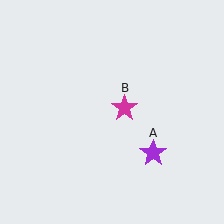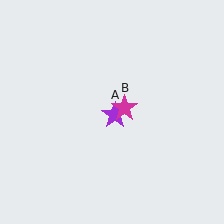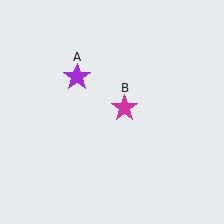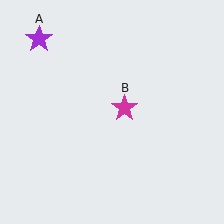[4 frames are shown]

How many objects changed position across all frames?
1 object changed position: purple star (object A).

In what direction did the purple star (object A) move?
The purple star (object A) moved up and to the left.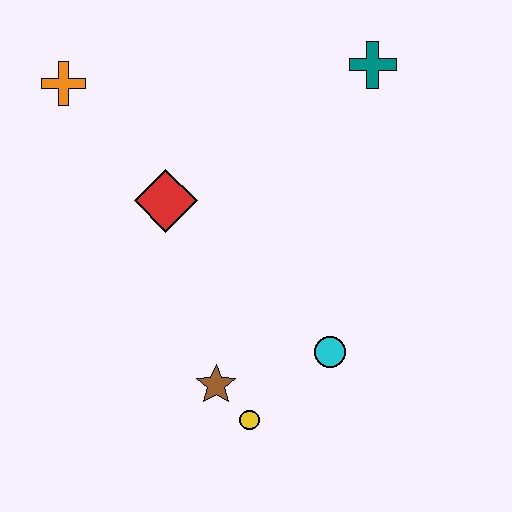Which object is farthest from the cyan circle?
The orange cross is farthest from the cyan circle.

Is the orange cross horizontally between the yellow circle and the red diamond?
No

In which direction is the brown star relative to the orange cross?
The brown star is below the orange cross.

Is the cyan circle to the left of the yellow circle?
No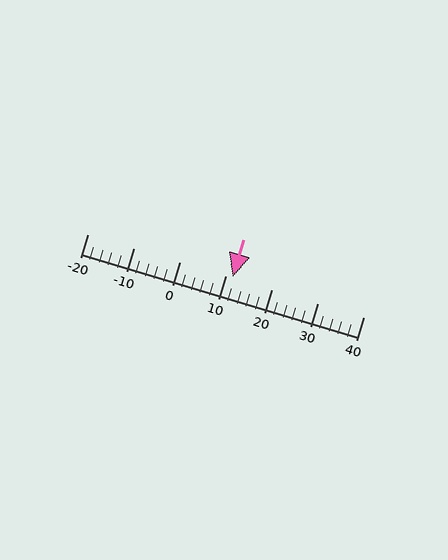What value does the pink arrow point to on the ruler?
The pink arrow points to approximately 12.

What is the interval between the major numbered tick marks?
The major tick marks are spaced 10 units apart.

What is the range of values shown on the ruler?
The ruler shows values from -20 to 40.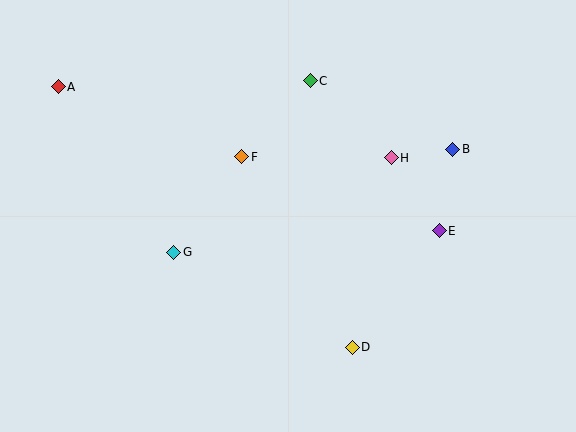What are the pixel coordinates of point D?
Point D is at (352, 347).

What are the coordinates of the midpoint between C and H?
The midpoint between C and H is at (351, 119).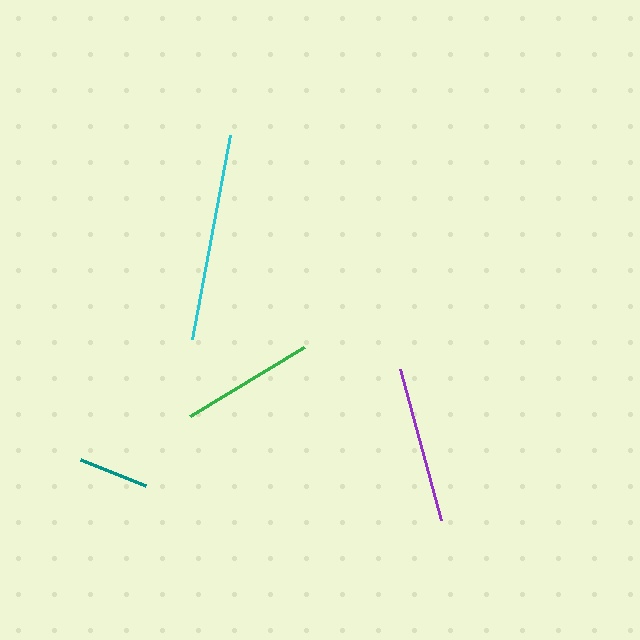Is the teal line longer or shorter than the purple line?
The purple line is longer than the teal line.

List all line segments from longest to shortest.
From longest to shortest: cyan, purple, green, teal.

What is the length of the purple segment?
The purple segment is approximately 156 pixels long.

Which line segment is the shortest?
The teal line is the shortest at approximately 70 pixels.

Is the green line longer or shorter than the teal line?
The green line is longer than the teal line.